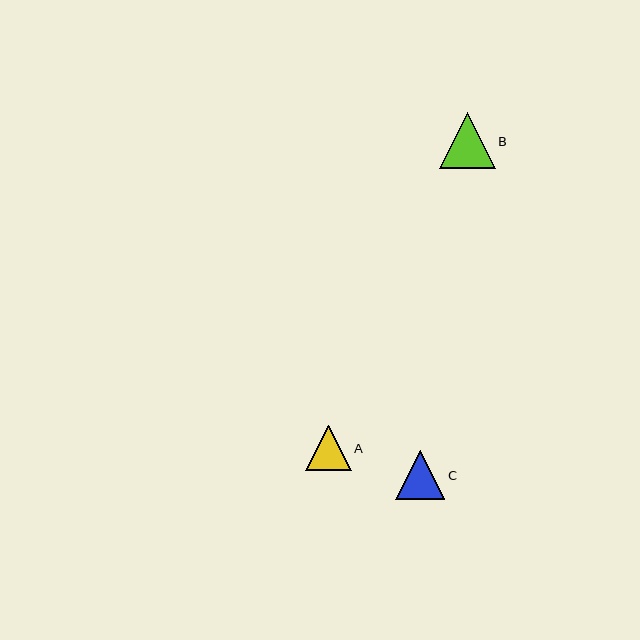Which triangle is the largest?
Triangle B is the largest with a size of approximately 56 pixels.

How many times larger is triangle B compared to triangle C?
Triangle B is approximately 1.1 times the size of triangle C.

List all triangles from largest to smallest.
From largest to smallest: B, C, A.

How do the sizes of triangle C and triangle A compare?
Triangle C and triangle A are approximately the same size.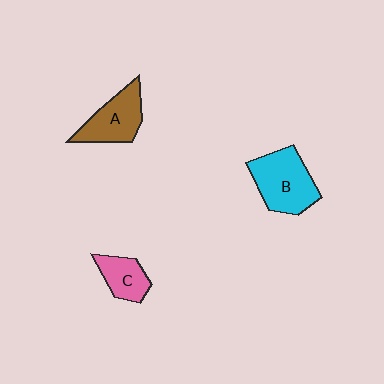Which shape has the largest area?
Shape B (cyan).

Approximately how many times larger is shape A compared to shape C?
Approximately 1.4 times.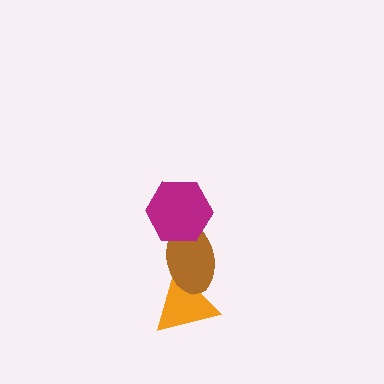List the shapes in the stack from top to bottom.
From top to bottom: the magenta hexagon, the brown ellipse, the orange triangle.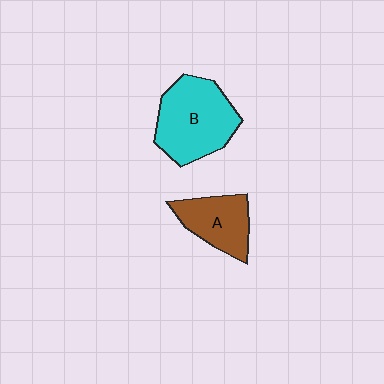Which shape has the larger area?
Shape B (cyan).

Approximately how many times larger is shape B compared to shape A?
Approximately 1.5 times.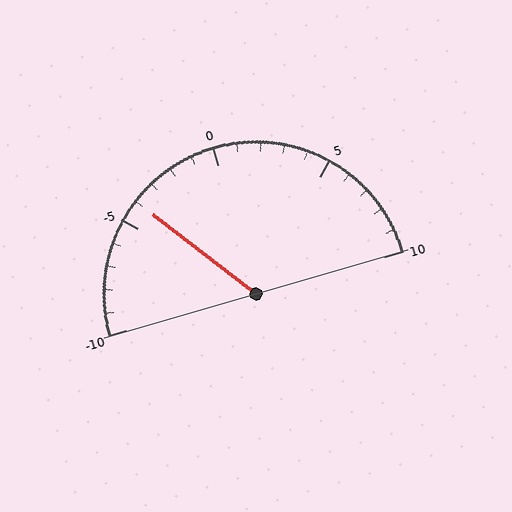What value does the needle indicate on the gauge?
The needle indicates approximately -4.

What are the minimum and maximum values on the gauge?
The gauge ranges from -10 to 10.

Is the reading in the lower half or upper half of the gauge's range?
The reading is in the lower half of the range (-10 to 10).